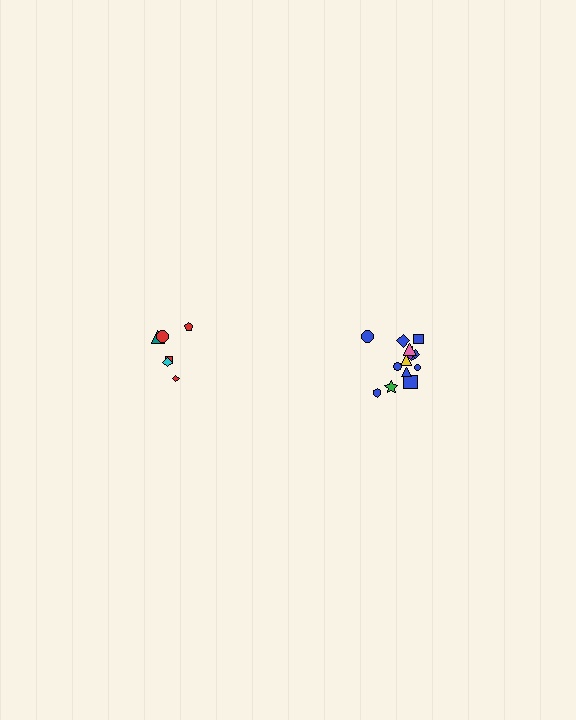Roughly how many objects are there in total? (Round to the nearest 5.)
Roughly 20 objects in total.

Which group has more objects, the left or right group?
The right group.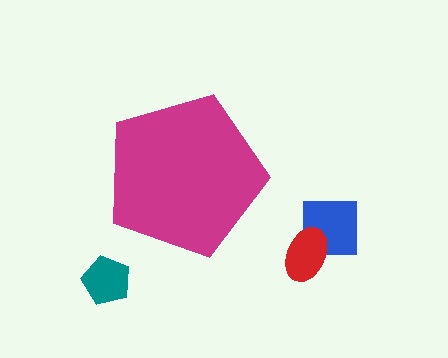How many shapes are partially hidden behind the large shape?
0 shapes are partially hidden.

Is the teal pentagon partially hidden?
No, the teal pentagon is fully visible.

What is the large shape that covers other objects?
A magenta pentagon.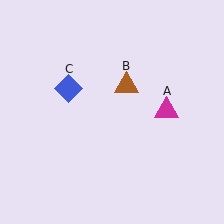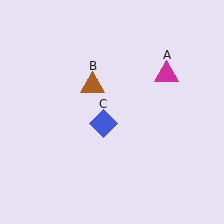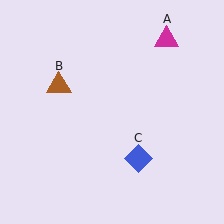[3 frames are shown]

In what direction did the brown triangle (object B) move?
The brown triangle (object B) moved left.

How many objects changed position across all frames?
3 objects changed position: magenta triangle (object A), brown triangle (object B), blue diamond (object C).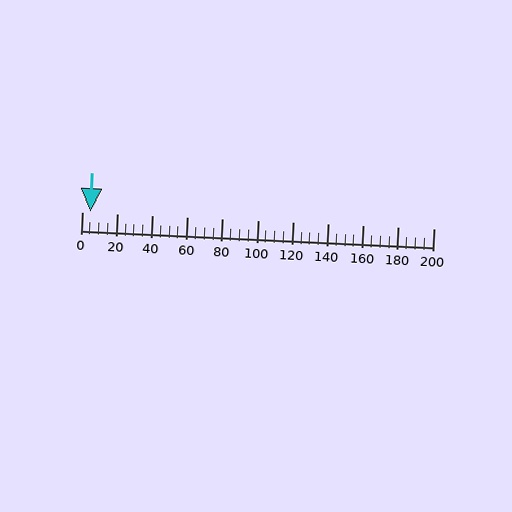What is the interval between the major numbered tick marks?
The major tick marks are spaced 20 units apart.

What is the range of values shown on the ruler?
The ruler shows values from 0 to 200.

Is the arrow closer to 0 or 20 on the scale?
The arrow is closer to 0.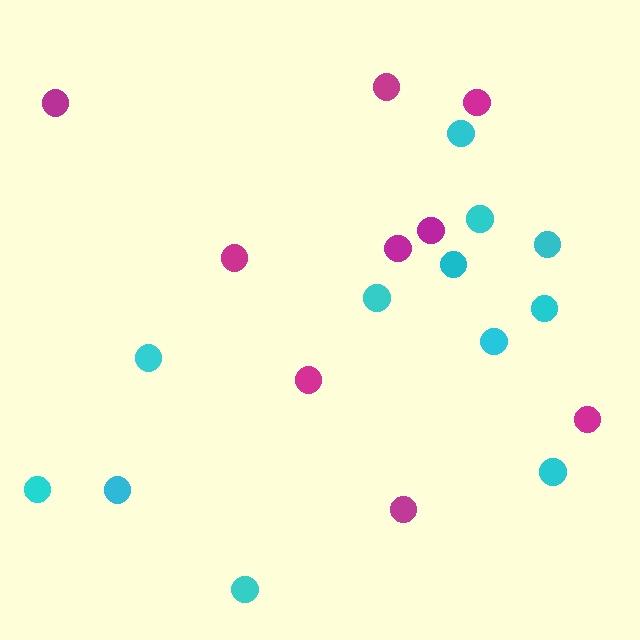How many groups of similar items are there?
There are 2 groups: one group of magenta circles (9) and one group of cyan circles (12).